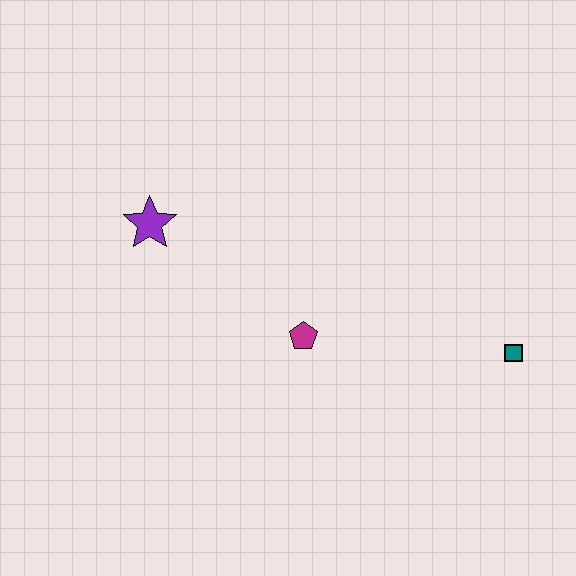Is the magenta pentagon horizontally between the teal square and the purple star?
Yes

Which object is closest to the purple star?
The magenta pentagon is closest to the purple star.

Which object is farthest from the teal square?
The purple star is farthest from the teal square.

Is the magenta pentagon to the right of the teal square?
No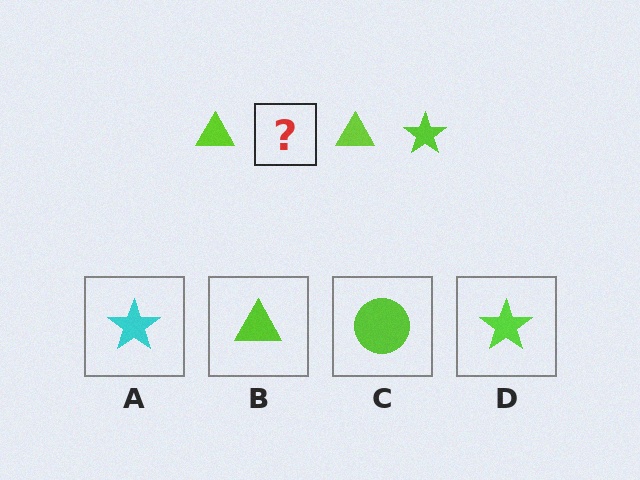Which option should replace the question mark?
Option D.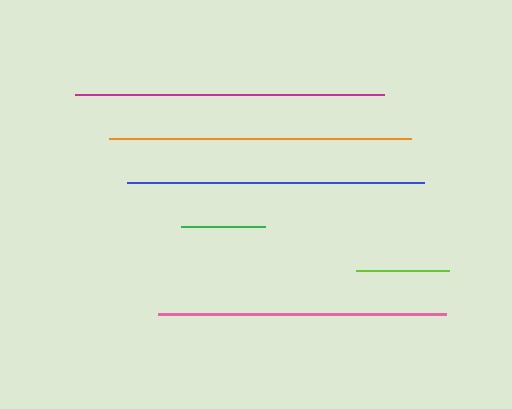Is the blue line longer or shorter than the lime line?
The blue line is longer than the lime line.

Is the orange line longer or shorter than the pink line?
The orange line is longer than the pink line.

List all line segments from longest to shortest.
From longest to shortest: magenta, orange, blue, pink, lime, green.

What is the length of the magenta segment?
The magenta segment is approximately 309 pixels long.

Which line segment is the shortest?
The green line is the shortest at approximately 84 pixels.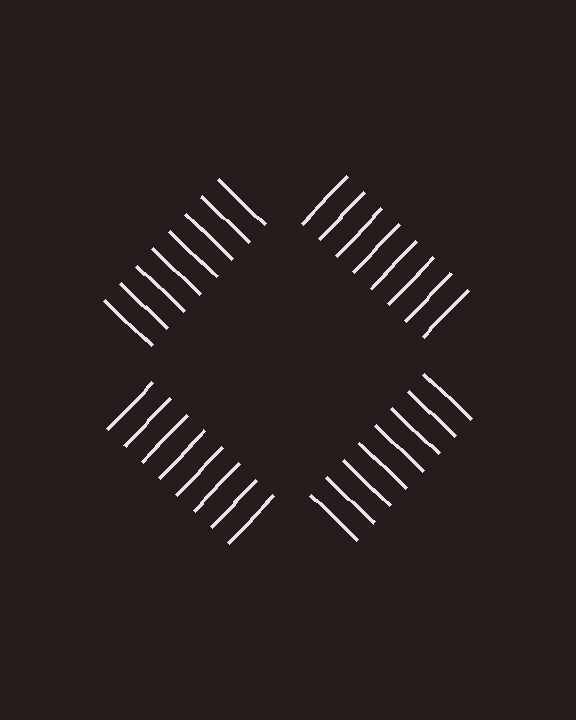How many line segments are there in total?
32 — 8 along each of the 4 edges.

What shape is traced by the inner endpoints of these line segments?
An illusory square — the line segments terminate on its edges but no continuous stroke is drawn.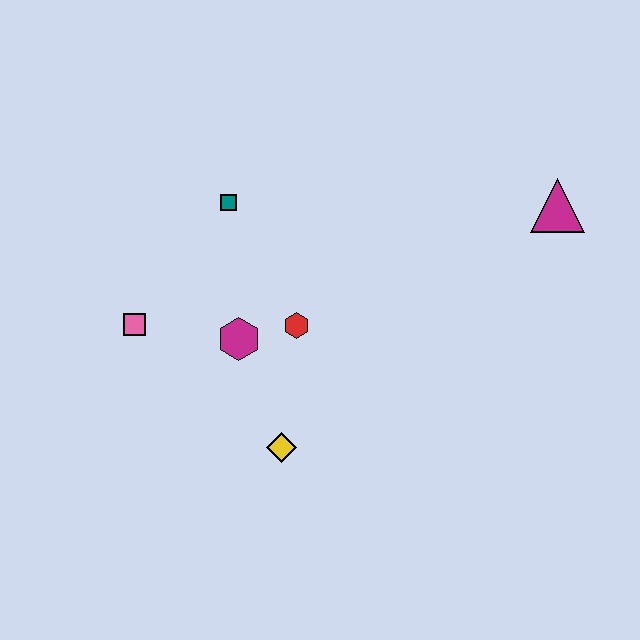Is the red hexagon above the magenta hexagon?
Yes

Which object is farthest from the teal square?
The magenta triangle is farthest from the teal square.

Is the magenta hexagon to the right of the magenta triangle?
No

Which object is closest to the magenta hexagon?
The red hexagon is closest to the magenta hexagon.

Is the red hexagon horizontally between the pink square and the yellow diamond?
No